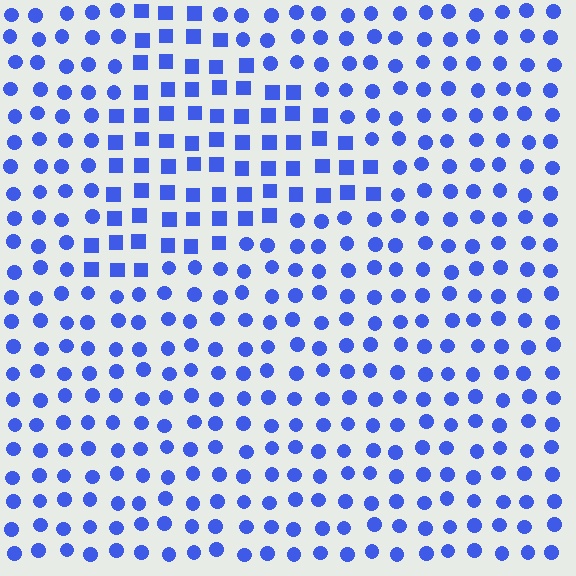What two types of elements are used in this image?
The image uses squares inside the triangle region and circles outside it.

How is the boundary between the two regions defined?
The boundary is defined by a change in element shape: squares inside vs. circles outside. All elements share the same color and spacing.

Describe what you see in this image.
The image is filled with small blue elements arranged in a uniform grid. A triangle-shaped region contains squares, while the surrounding area contains circles. The boundary is defined purely by the change in element shape.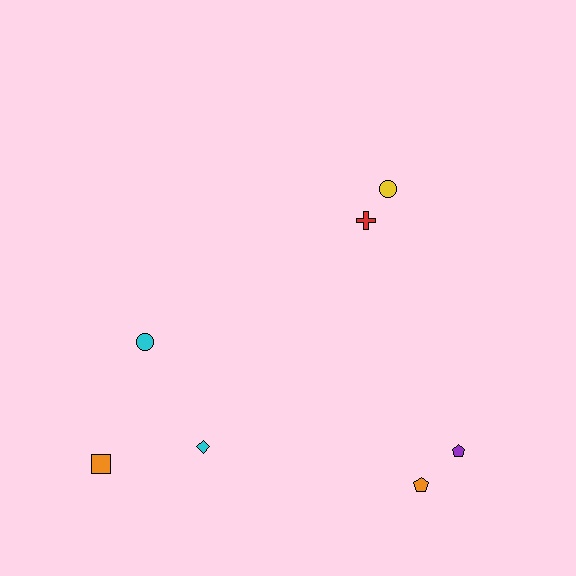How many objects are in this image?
There are 7 objects.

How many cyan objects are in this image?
There are 2 cyan objects.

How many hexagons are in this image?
There are no hexagons.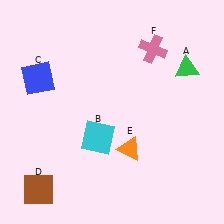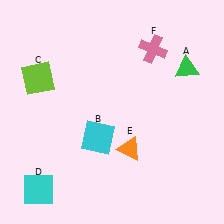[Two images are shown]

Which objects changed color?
C changed from blue to lime. D changed from brown to cyan.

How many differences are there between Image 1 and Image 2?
There are 2 differences between the two images.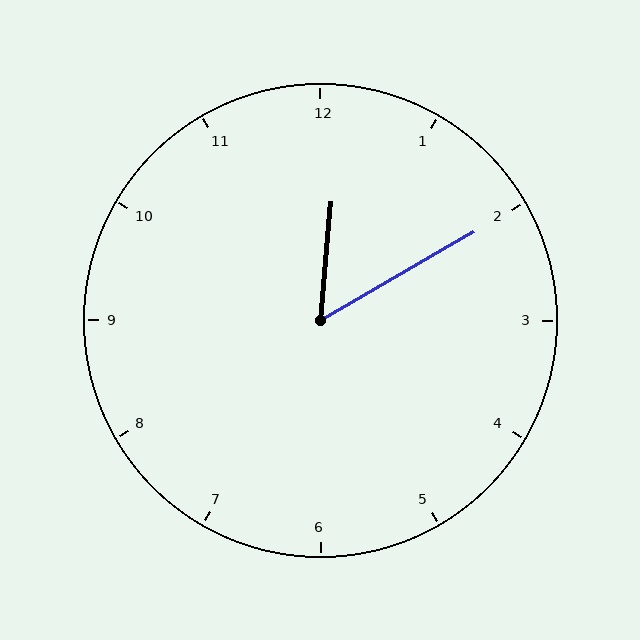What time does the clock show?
12:10.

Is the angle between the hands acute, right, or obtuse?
It is acute.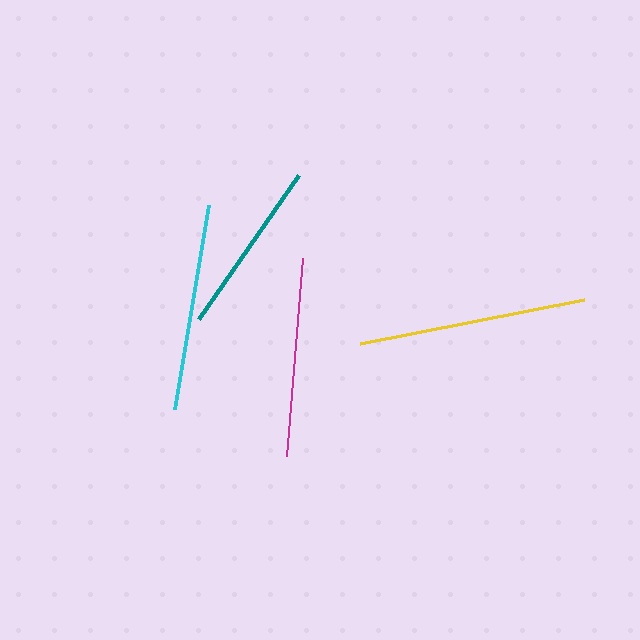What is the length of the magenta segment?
The magenta segment is approximately 199 pixels long.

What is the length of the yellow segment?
The yellow segment is approximately 229 pixels long.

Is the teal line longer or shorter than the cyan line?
The cyan line is longer than the teal line.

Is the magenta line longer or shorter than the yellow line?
The yellow line is longer than the magenta line.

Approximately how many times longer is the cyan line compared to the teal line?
The cyan line is approximately 1.2 times the length of the teal line.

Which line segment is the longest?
The yellow line is the longest at approximately 229 pixels.